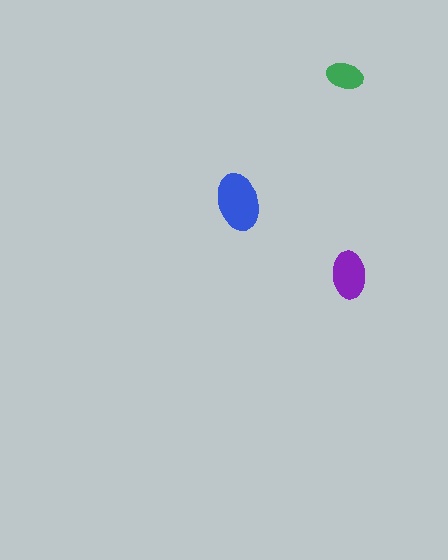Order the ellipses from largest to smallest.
the blue one, the purple one, the green one.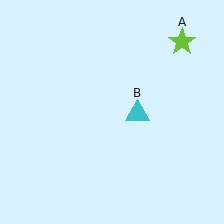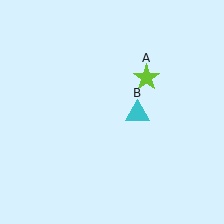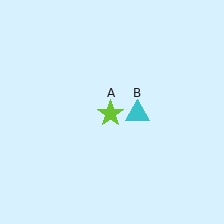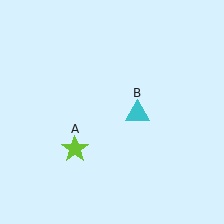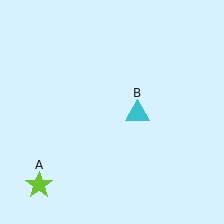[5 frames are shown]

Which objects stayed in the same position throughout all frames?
Cyan triangle (object B) remained stationary.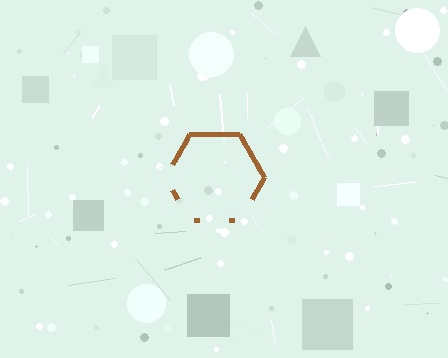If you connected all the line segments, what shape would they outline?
They would outline a hexagon.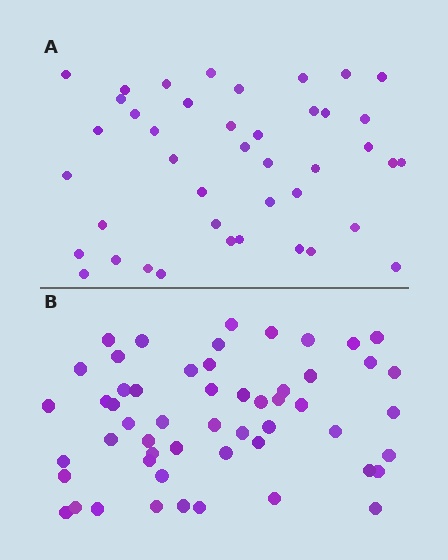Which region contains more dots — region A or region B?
Region B (the bottom region) has more dots.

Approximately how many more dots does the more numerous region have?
Region B has roughly 12 or so more dots than region A.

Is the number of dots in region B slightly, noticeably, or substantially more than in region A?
Region B has noticeably more, but not dramatically so. The ratio is roughly 1.3 to 1.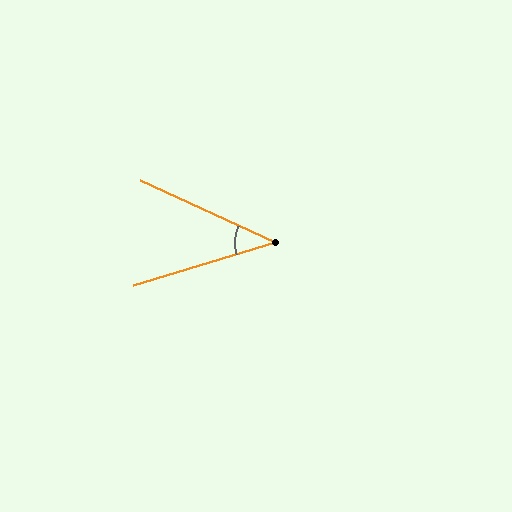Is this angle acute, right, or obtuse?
It is acute.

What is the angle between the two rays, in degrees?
Approximately 41 degrees.